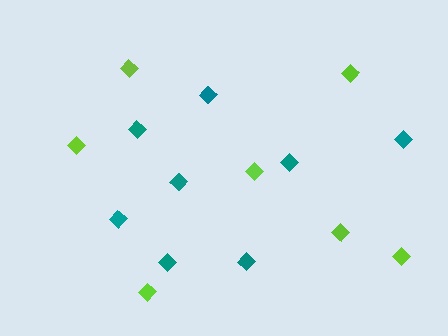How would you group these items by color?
There are 2 groups: one group of teal diamonds (8) and one group of lime diamonds (7).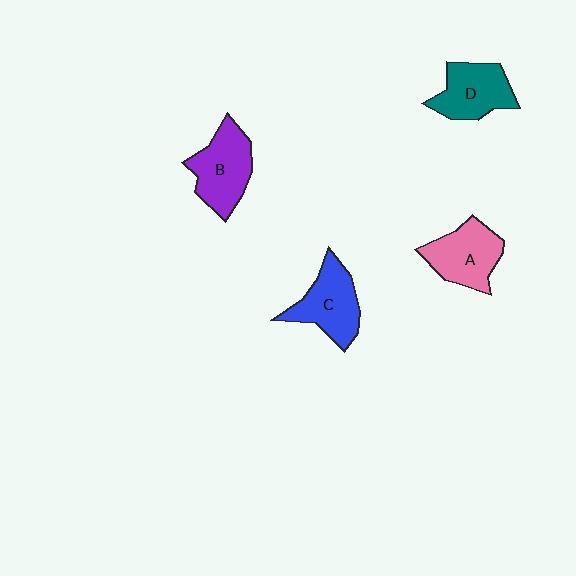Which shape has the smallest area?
Shape D (teal).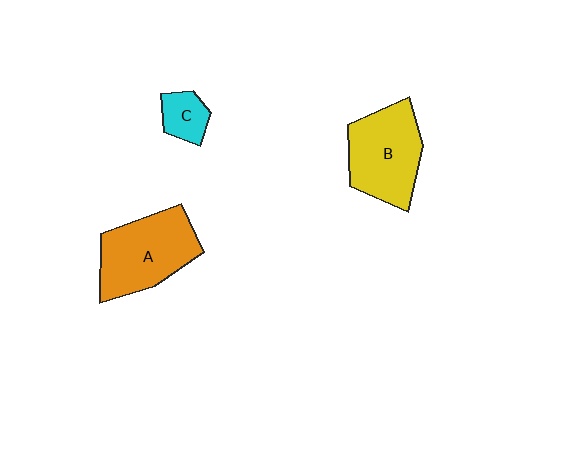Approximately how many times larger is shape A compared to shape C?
Approximately 3.1 times.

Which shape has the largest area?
Shape A (orange).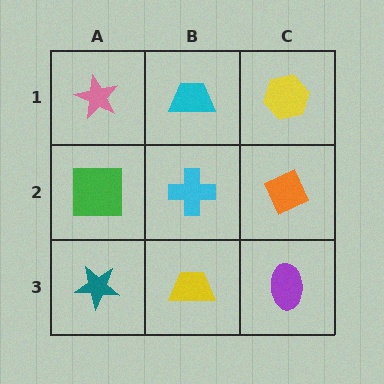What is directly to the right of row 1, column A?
A cyan trapezoid.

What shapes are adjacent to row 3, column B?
A cyan cross (row 2, column B), a teal star (row 3, column A), a purple ellipse (row 3, column C).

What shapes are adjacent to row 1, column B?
A cyan cross (row 2, column B), a pink star (row 1, column A), a yellow hexagon (row 1, column C).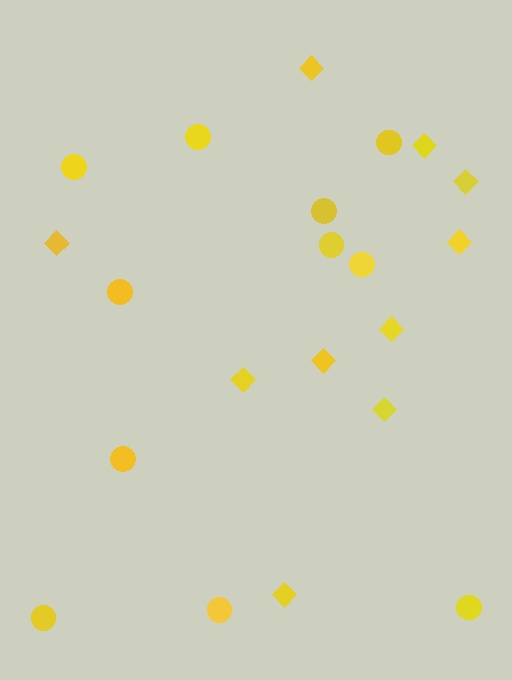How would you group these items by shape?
There are 2 groups: one group of circles (11) and one group of diamonds (10).